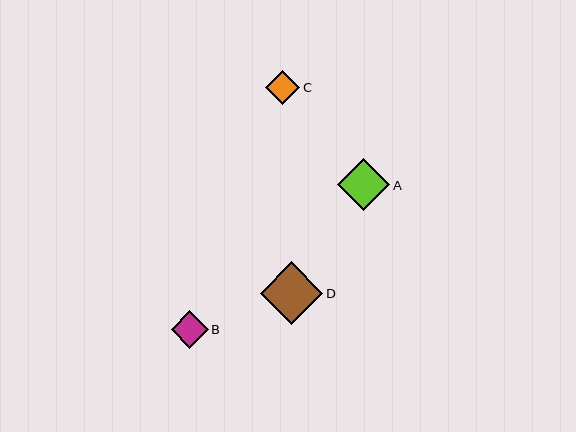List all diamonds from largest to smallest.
From largest to smallest: D, A, B, C.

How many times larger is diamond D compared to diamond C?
Diamond D is approximately 1.8 times the size of diamond C.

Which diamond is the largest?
Diamond D is the largest with a size of approximately 62 pixels.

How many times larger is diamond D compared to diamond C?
Diamond D is approximately 1.8 times the size of diamond C.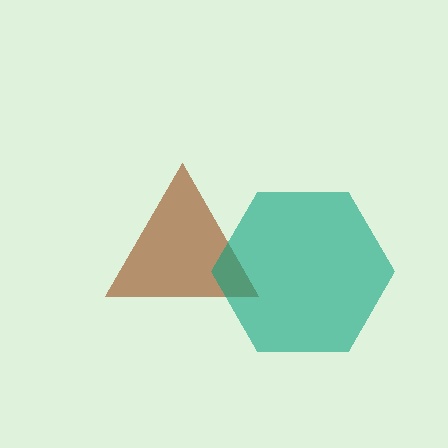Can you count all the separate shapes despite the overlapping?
Yes, there are 2 separate shapes.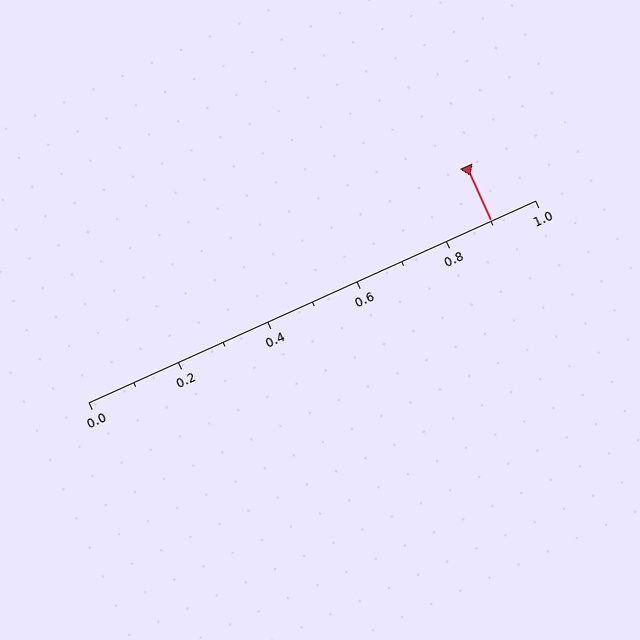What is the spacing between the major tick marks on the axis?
The major ticks are spaced 0.2 apart.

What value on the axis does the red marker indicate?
The marker indicates approximately 0.9.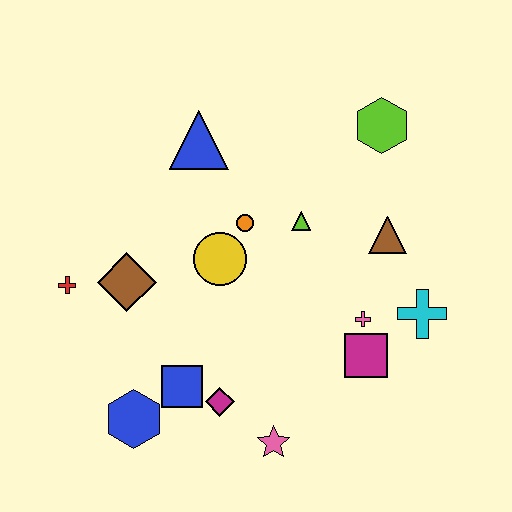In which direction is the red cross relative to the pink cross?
The red cross is to the left of the pink cross.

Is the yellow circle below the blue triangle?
Yes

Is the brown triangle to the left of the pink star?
No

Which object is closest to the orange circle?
The yellow circle is closest to the orange circle.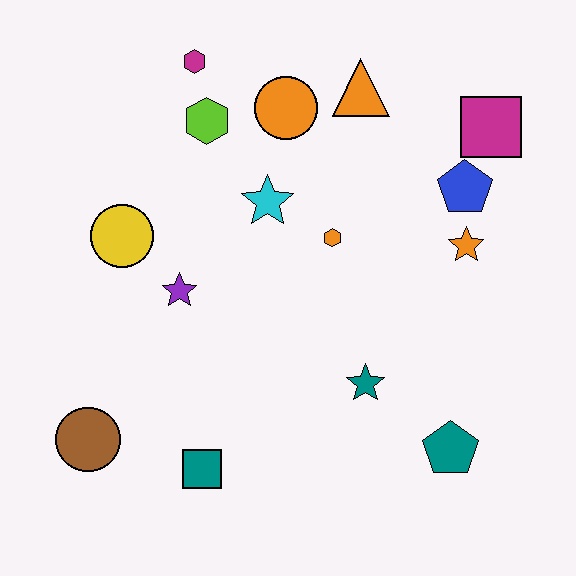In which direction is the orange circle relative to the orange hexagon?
The orange circle is above the orange hexagon.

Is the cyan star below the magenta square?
Yes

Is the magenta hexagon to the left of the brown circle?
No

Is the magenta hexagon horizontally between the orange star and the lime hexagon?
No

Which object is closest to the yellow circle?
The purple star is closest to the yellow circle.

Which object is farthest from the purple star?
The magenta square is farthest from the purple star.